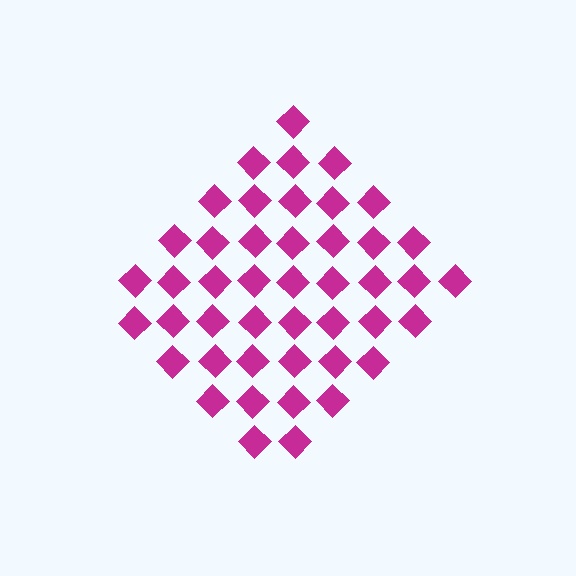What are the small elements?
The small elements are diamonds.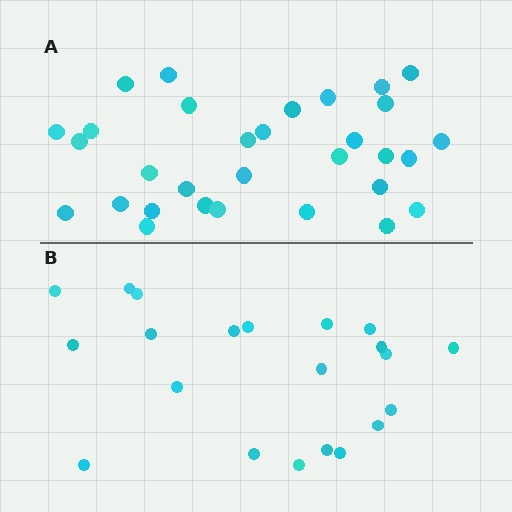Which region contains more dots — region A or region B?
Region A (the top region) has more dots.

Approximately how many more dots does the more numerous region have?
Region A has roughly 10 or so more dots than region B.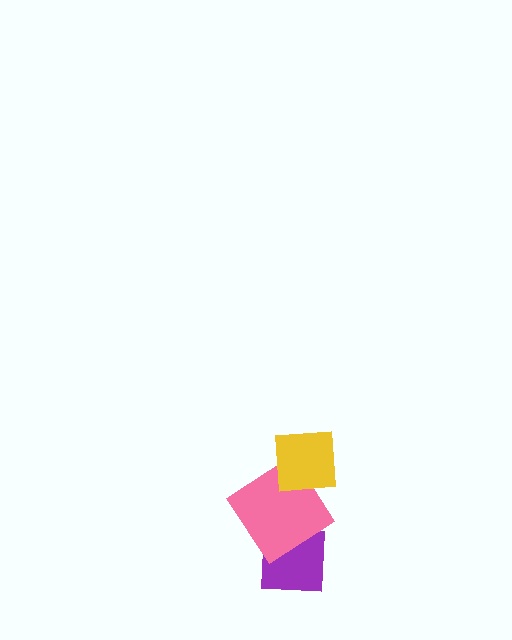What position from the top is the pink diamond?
The pink diamond is 2nd from the top.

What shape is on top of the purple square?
The pink diamond is on top of the purple square.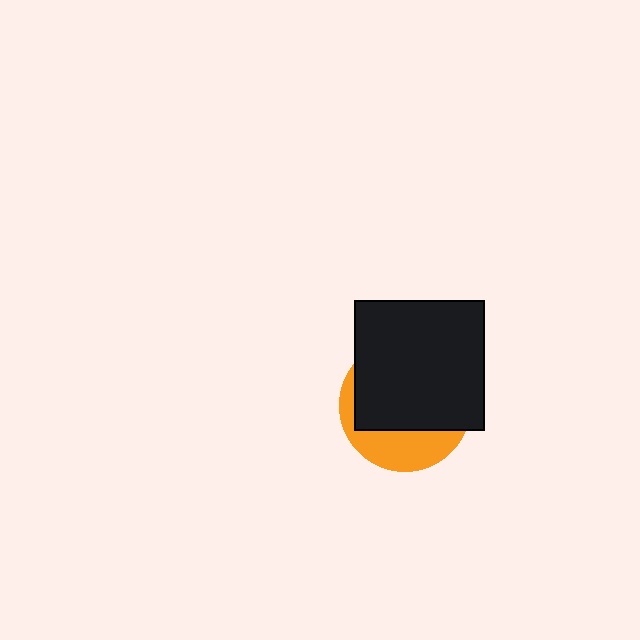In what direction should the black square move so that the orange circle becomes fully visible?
The black square should move up. That is the shortest direction to clear the overlap and leave the orange circle fully visible.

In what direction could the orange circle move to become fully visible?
The orange circle could move down. That would shift it out from behind the black square entirely.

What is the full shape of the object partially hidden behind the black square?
The partially hidden object is an orange circle.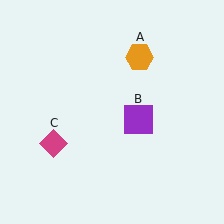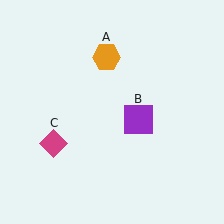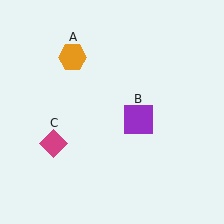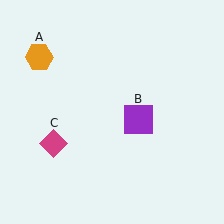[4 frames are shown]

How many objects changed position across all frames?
1 object changed position: orange hexagon (object A).